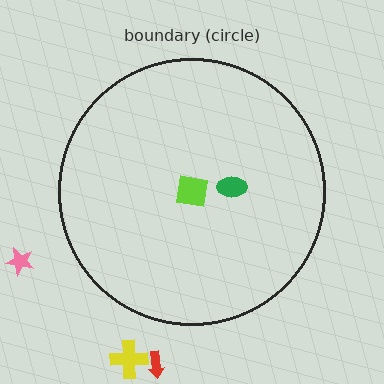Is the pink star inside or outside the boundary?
Outside.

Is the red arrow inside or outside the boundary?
Outside.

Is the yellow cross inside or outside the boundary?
Outside.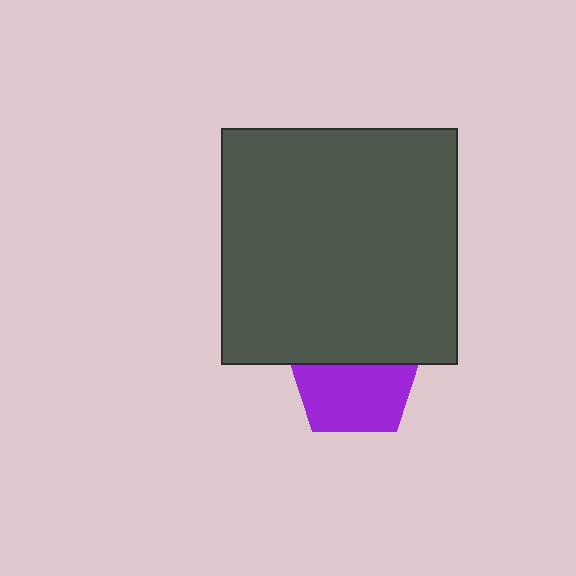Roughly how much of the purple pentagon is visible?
About half of it is visible (roughly 57%).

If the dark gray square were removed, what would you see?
You would see the complete purple pentagon.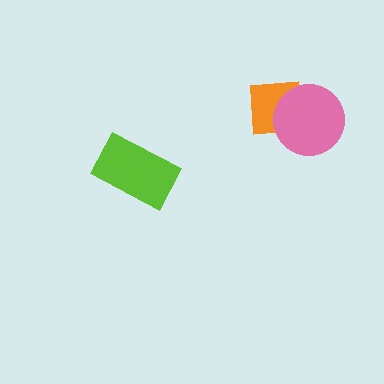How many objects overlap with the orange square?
1 object overlaps with the orange square.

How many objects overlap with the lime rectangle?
0 objects overlap with the lime rectangle.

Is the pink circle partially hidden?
No, no other shape covers it.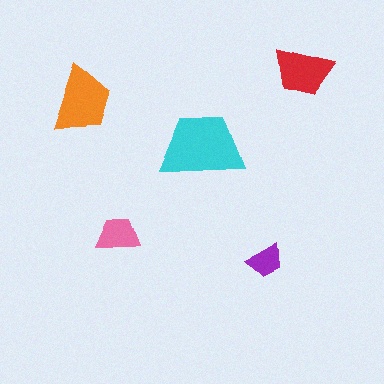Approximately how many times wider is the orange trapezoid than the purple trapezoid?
About 2 times wider.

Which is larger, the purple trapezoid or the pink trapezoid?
The pink one.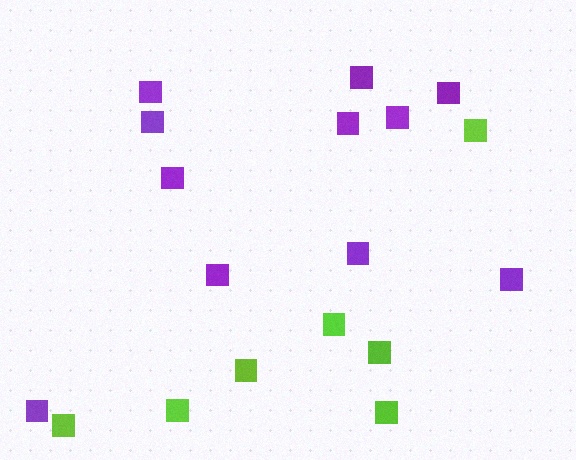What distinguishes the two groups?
There are 2 groups: one group of purple squares (11) and one group of lime squares (7).